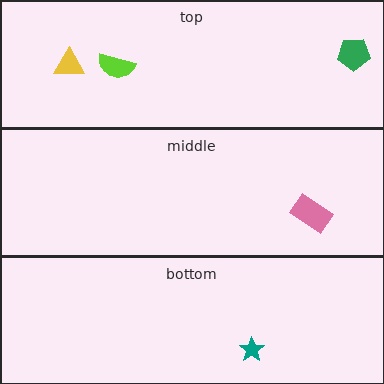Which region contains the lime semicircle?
The top region.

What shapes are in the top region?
The green pentagon, the yellow triangle, the lime semicircle.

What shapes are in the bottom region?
The teal star.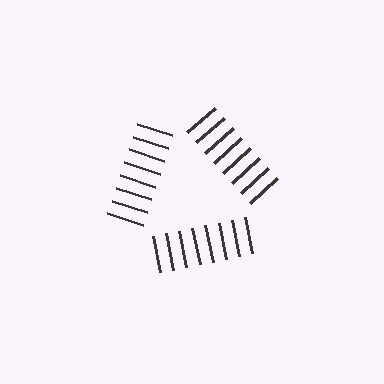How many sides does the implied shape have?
3 sides — the line-ends trace a triangle.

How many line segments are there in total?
24 — 8 along each of the 3 edges.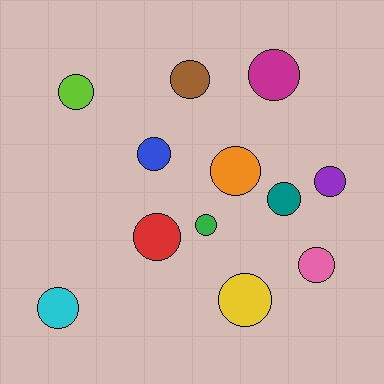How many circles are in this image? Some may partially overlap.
There are 12 circles.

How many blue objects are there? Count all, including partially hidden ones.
There is 1 blue object.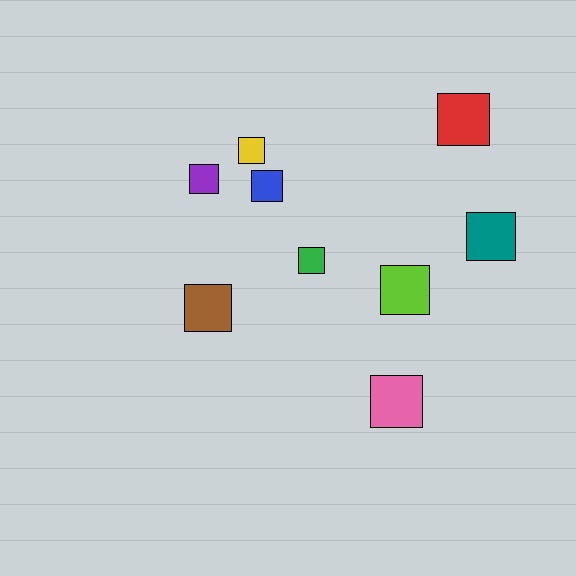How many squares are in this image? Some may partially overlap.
There are 9 squares.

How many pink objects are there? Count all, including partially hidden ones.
There is 1 pink object.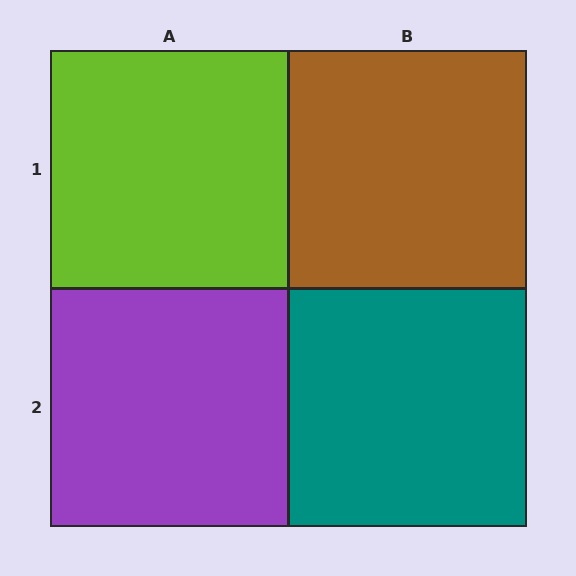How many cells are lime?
1 cell is lime.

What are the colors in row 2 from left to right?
Purple, teal.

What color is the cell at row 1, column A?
Lime.